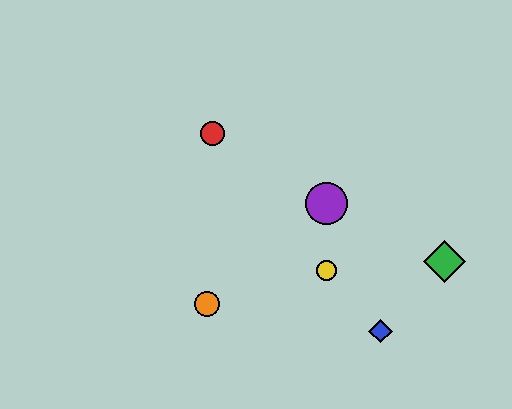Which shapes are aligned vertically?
The yellow circle, the purple circle are aligned vertically.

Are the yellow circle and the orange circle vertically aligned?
No, the yellow circle is at x≈326 and the orange circle is at x≈207.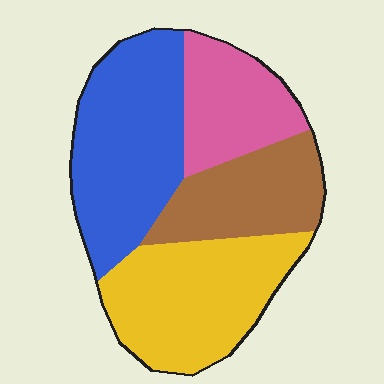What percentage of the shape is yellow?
Yellow covers 30% of the shape.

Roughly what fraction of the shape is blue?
Blue covers about 30% of the shape.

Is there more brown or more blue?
Blue.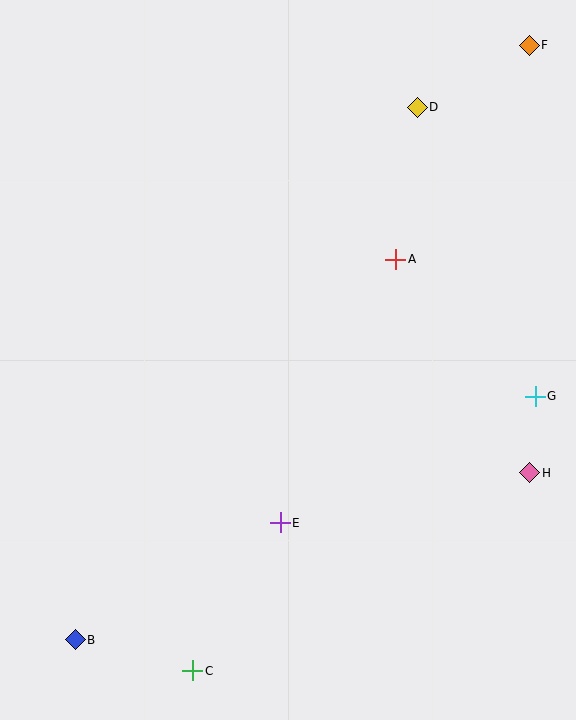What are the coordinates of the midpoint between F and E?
The midpoint between F and E is at (405, 284).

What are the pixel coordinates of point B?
Point B is at (75, 640).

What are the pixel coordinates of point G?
Point G is at (535, 396).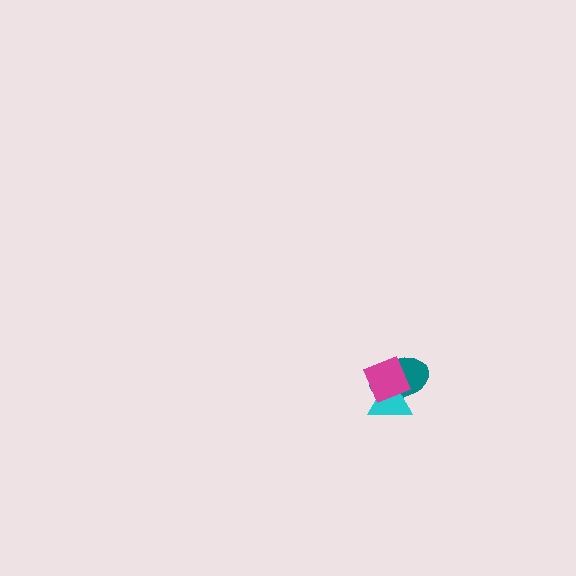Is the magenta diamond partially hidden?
No, no other shape covers it.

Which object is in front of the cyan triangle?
The magenta diamond is in front of the cyan triangle.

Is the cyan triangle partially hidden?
Yes, it is partially covered by another shape.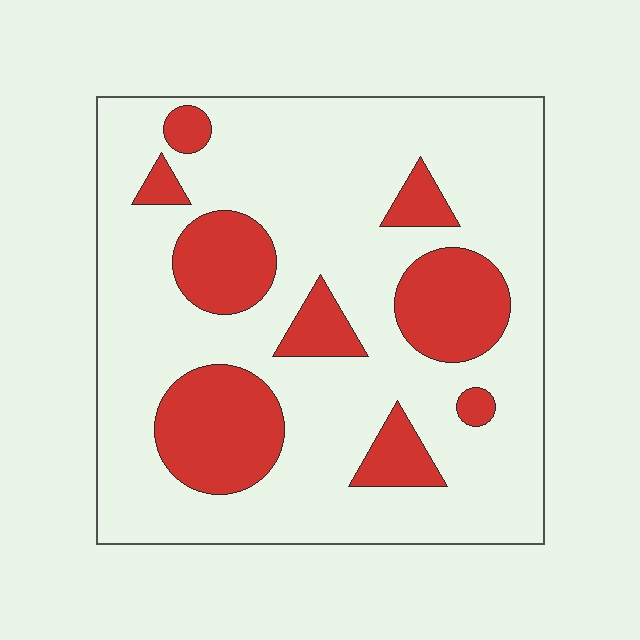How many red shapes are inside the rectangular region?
9.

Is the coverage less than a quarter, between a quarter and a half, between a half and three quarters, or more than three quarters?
Less than a quarter.